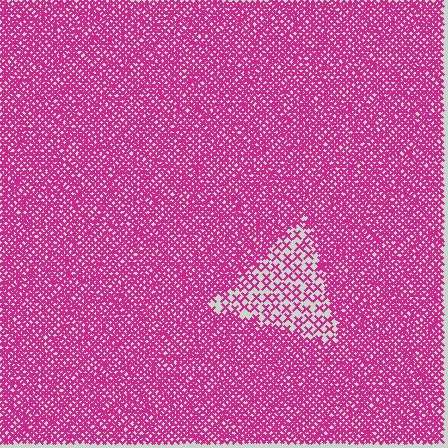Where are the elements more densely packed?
The elements are more densely packed outside the triangle boundary.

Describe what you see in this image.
The image contains small magenta elements arranged at two different densities. A triangle-shaped region is visible where the elements are less densely packed than the surrounding area.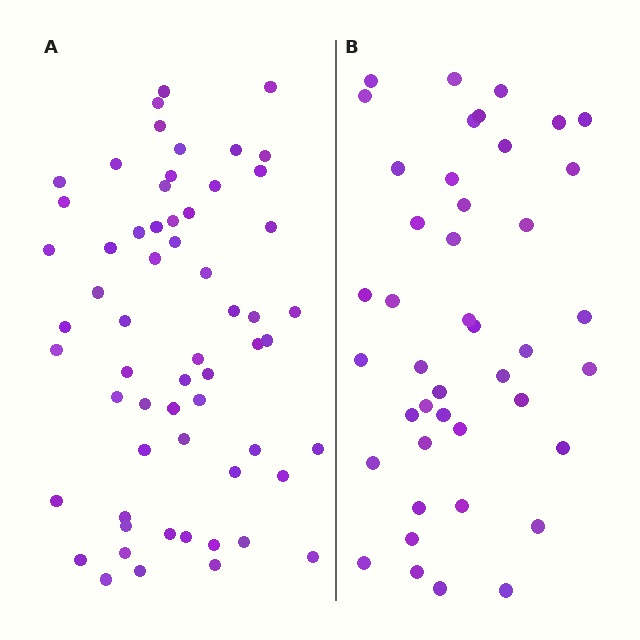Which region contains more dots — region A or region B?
Region A (the left region) has more dots.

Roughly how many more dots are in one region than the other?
Region A has approximately 15 more dots than region B.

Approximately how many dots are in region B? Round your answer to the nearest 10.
About 40 dots. (The exact count is 43, which rounds to 40.)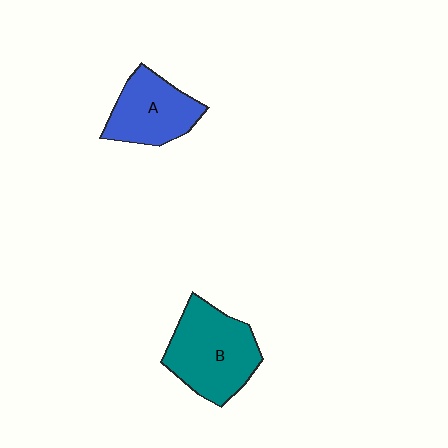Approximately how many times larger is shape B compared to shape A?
Approximately 1.3 times.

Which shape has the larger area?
Shape B (teal).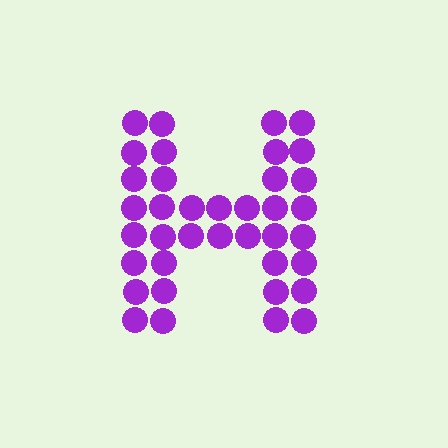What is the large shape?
The large shape is the letter H.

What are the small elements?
The small elements are circles.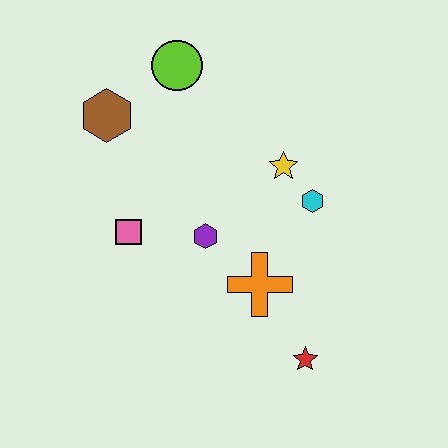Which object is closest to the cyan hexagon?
The yellow star is closest to the cyan hexagon.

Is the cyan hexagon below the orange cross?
No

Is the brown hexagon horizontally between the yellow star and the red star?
No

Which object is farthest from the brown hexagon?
The red star is farthest from the brown hexagon.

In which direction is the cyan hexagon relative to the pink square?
The cyan hexagon is to the right of the pink square.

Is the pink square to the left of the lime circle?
Yes